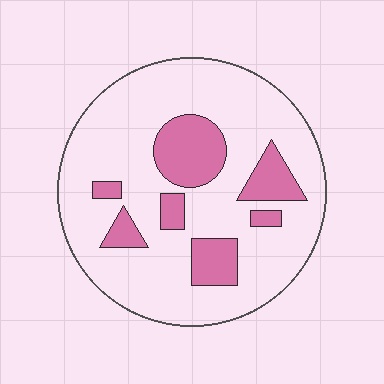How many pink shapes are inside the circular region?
7.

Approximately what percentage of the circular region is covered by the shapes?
Approximately 20%.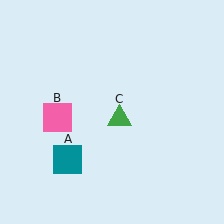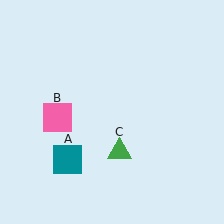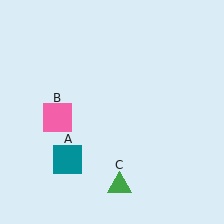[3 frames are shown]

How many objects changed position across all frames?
1 object changed position: green triangle (object C).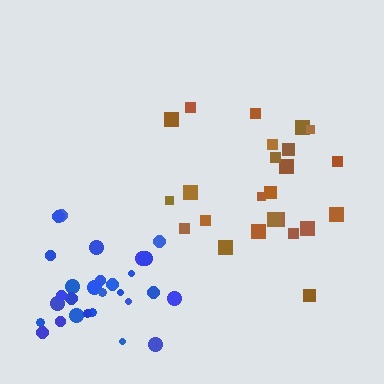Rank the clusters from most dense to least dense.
blue, brown.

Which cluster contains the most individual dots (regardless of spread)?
Blue (28).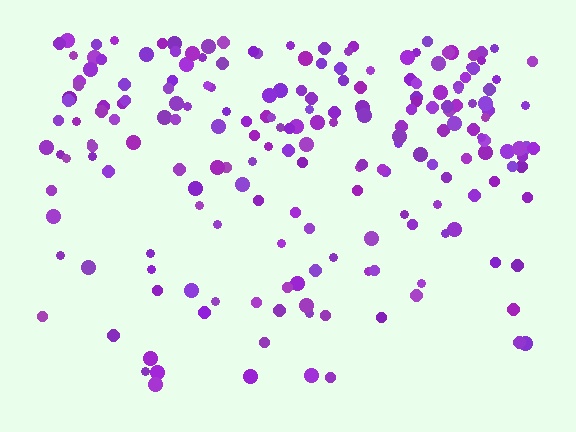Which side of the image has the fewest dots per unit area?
The bottom.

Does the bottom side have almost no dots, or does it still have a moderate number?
Still a moderate number, just noticeably fewer than the top.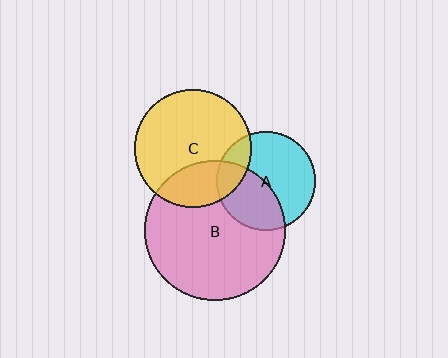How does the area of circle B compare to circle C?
Approximately 1.4 times.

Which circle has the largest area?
Circle B (pink).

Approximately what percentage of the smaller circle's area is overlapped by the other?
Approximately 20%.